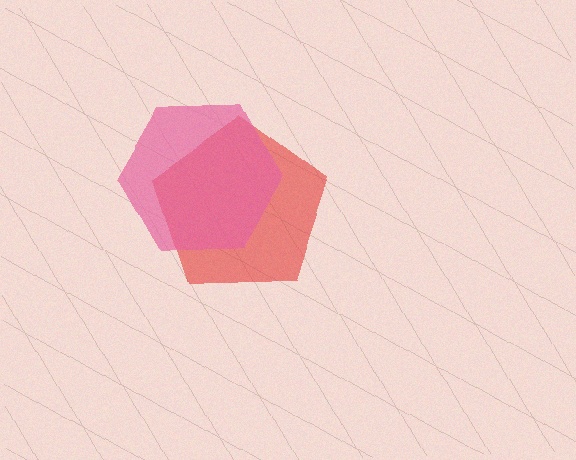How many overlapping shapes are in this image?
There are 2 overlapping shapes in the image.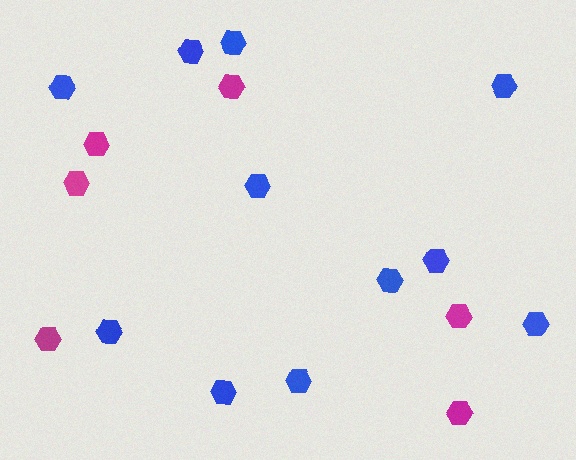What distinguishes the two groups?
There are 2 groups: one group of magenta hexagons (6) and one group of blue hexagons (11).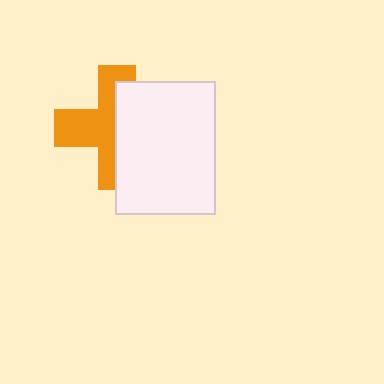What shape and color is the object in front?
The object in front is a white rectangle.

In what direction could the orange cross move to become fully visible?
The orange cross could move left. That would shift it out from behind the white rectangle entirely.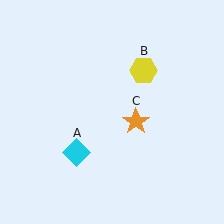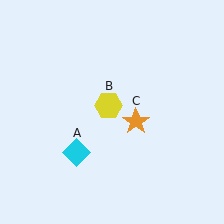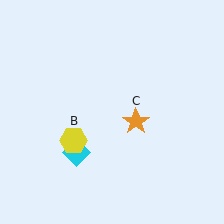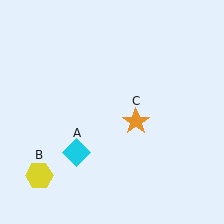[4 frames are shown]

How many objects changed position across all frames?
1 object changed position: yellow hexagon (object B).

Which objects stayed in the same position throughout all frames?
Cyan diamond (object A) and orange star (object C) remained stationary.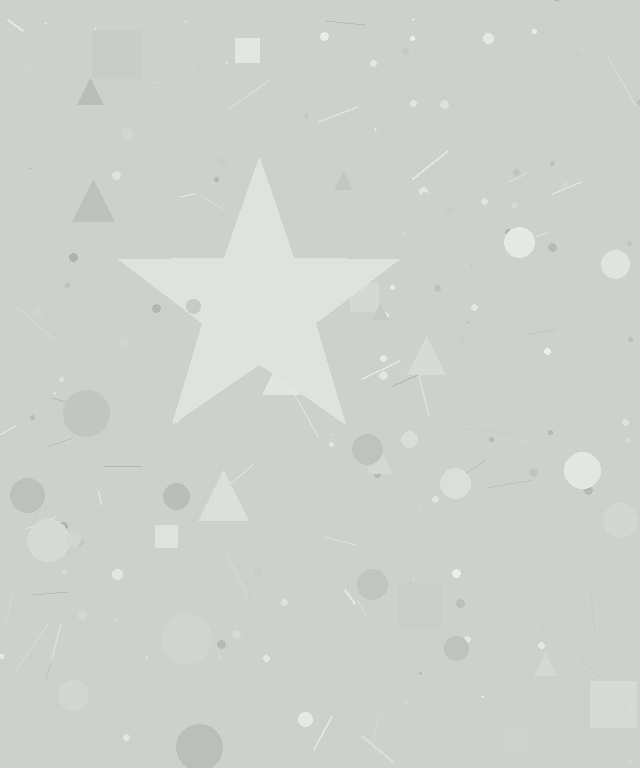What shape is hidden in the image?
A star is hidden in the image.